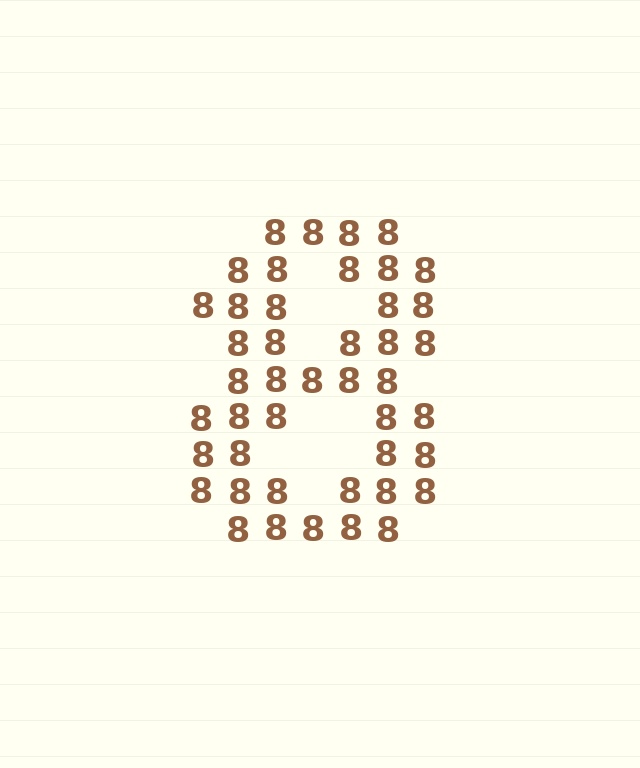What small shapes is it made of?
It is made of small digit 8's.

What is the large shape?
The large shape is the digit 8.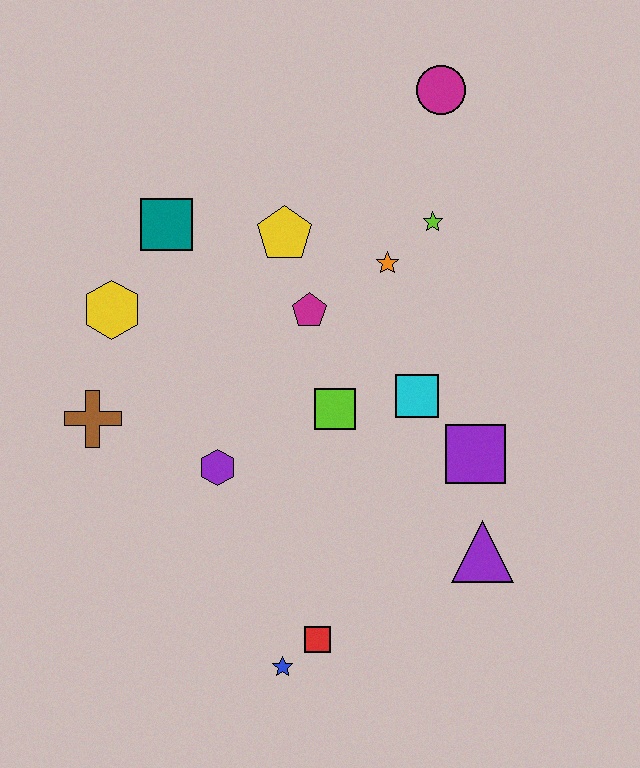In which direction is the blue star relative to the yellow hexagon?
The blue star is below the yellow hexagon.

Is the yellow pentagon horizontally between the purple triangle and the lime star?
No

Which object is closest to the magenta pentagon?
The yellow pentagon is closest to the magenta pentagon.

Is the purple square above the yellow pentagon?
No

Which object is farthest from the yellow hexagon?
The purple triangle is farthest from the yellow hexagon.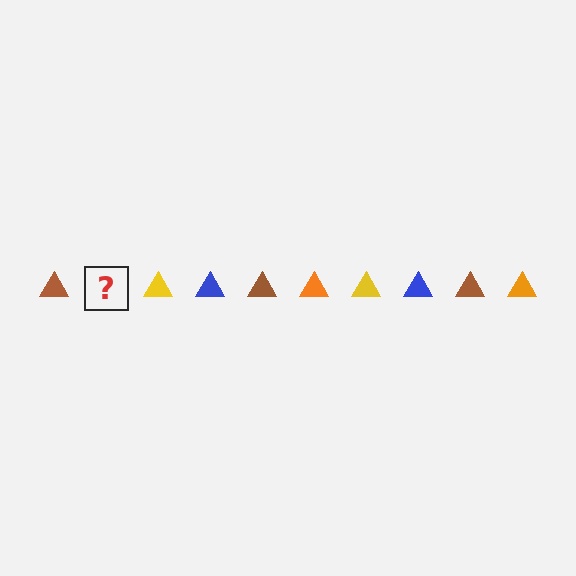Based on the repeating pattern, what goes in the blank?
The blank should be an orange triangle.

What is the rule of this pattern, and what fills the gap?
The rule is that the pattern cycles through brown, orange, yellow, blue triangles. The gap should be filled with an orange triangle.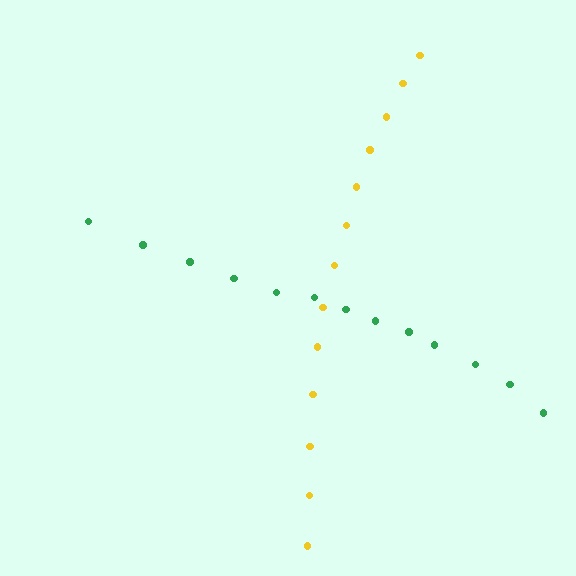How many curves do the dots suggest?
There are 2 distinct paths.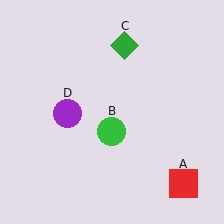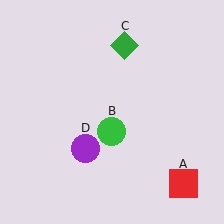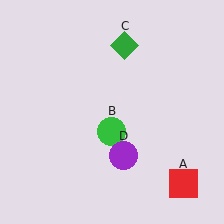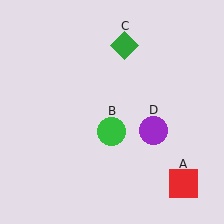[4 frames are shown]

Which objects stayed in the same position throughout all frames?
Red square (object A) and green circle (object B) and green diamond (object C) remained stationary.